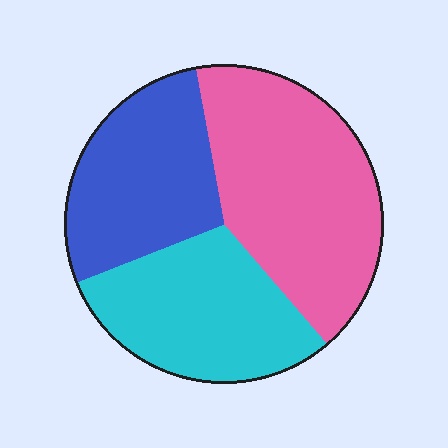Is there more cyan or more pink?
Pink.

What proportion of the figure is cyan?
Cyan takes up about one third (1/3) of the figure.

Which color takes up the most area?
Pink, at roughly 40%.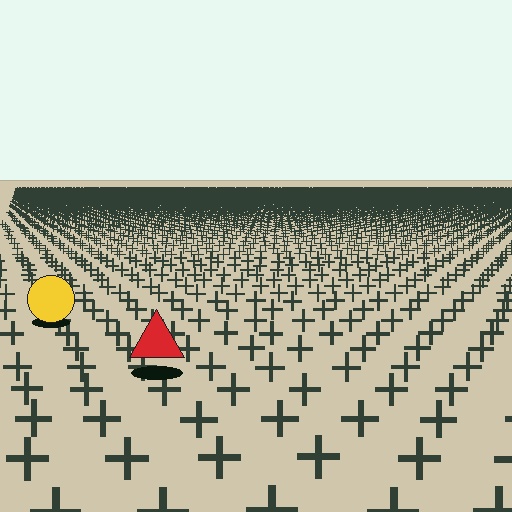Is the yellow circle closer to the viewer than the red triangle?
No. The red triangle is closer — you can tell from the texture gradient: the ground texture is coarser near it.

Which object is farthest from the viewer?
The yellow circle is farthest from the viewer. It appears smaller and the ground texture around it is denser.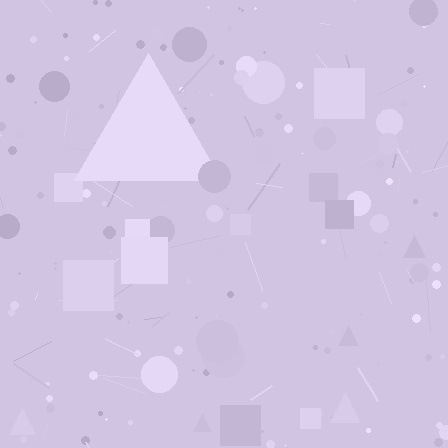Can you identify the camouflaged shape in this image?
The camouflaged shape is a triangle.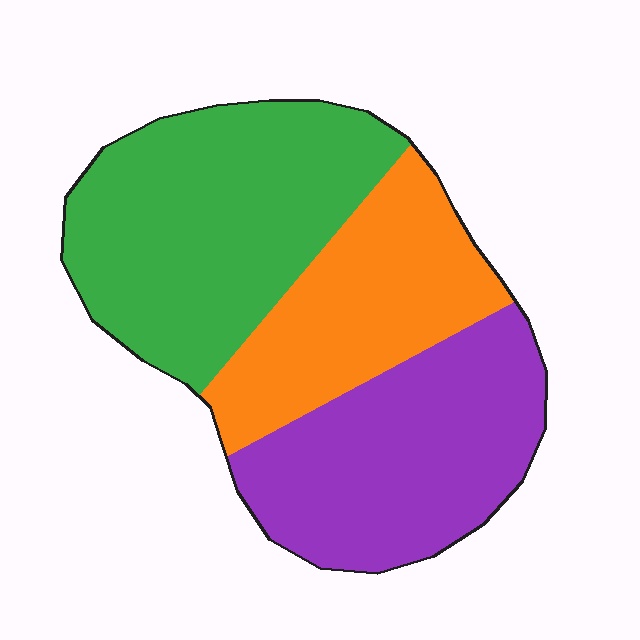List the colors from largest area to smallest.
From largest to smallest: green, purple, orange.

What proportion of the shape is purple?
Purple takes up between a quarter and a half of the shape.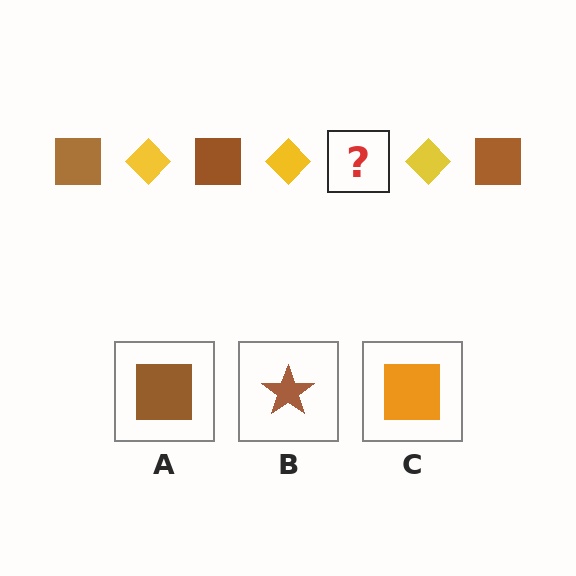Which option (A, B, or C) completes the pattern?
A.